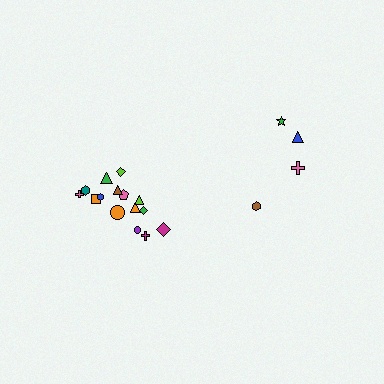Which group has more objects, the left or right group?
The left group.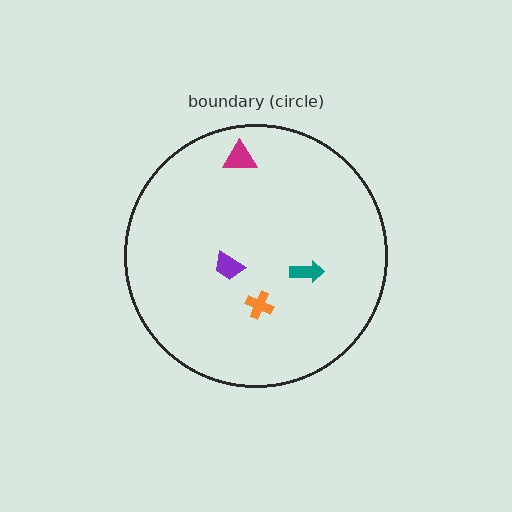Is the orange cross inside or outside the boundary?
Inside.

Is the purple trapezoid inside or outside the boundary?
Inside.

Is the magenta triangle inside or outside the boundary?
Inside.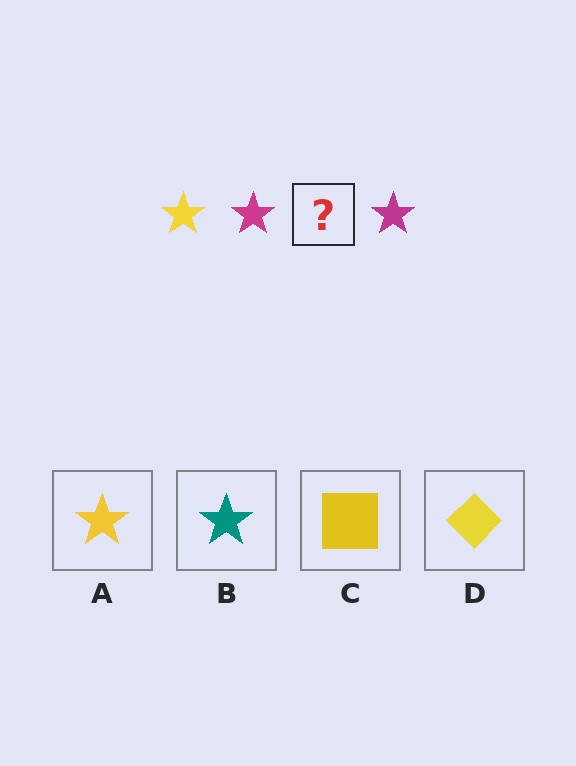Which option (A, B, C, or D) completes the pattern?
A.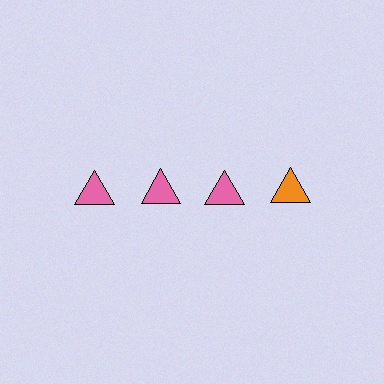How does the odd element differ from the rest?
It has a different color: orange instead of pink.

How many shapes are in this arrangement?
There are 4 shapes arranged in a grid pattern.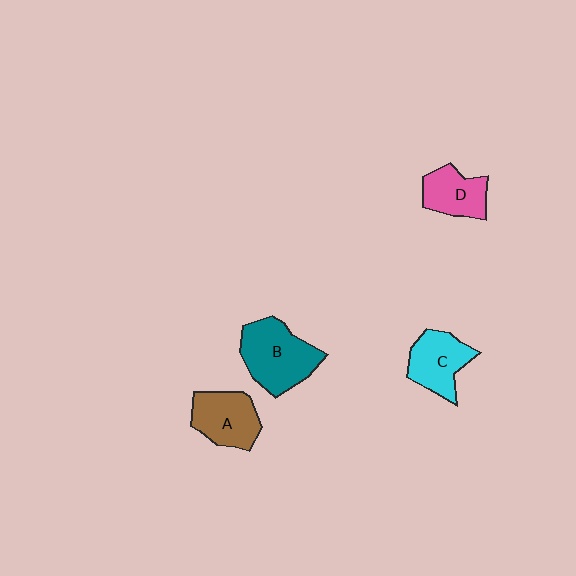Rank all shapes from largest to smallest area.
From largest to smallest: B (teal), A (brown), C (cyan), D (pink).